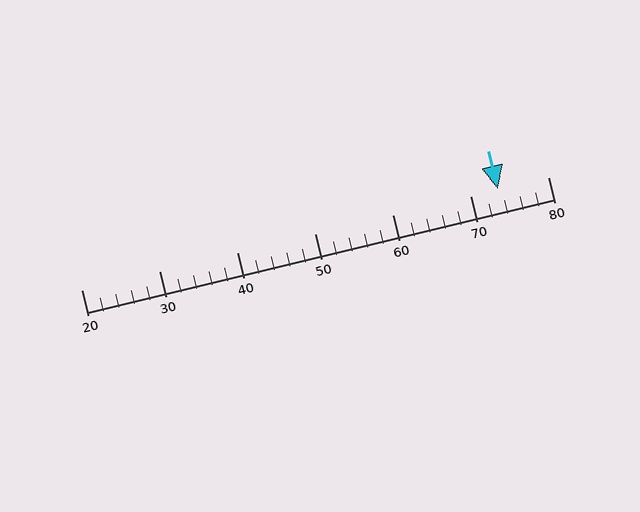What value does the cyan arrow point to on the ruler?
The cyan arrow points to approximately 74.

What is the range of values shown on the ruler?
The ruler shows values from 20 to 80.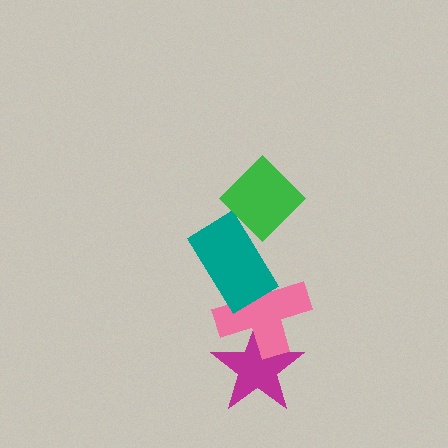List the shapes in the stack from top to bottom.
From top to bottom: the green diamond, the teal rectangle, the pink cross, the magenta star.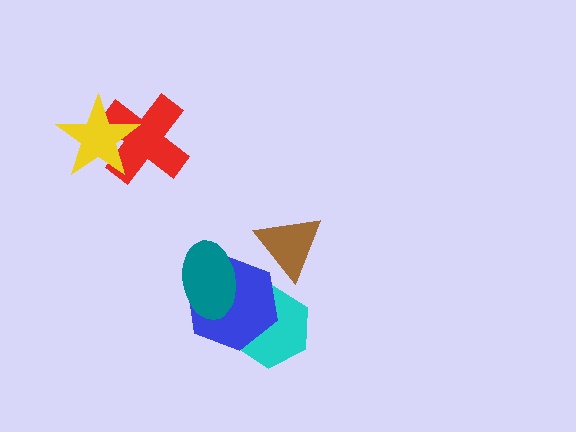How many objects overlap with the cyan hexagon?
1 object overlaps with the cyan hexagon.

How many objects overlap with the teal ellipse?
1 object overlaps with the teal ellipse.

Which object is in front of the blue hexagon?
The teal ellipse is in front of the blue hexagon.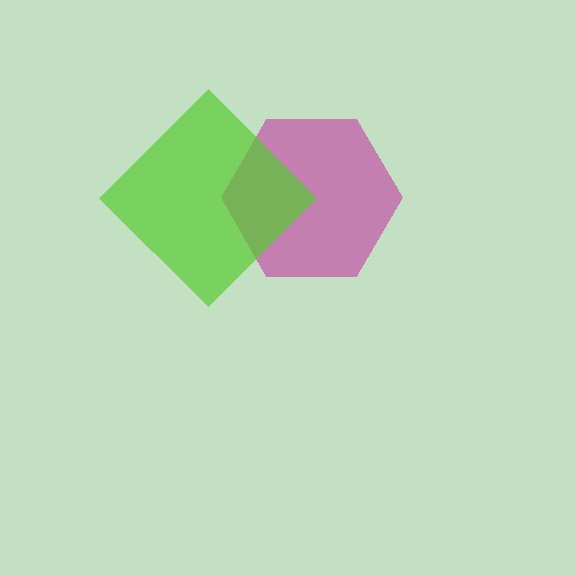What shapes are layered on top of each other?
The layered shapes are: a magenta hexagon, a lime diamond.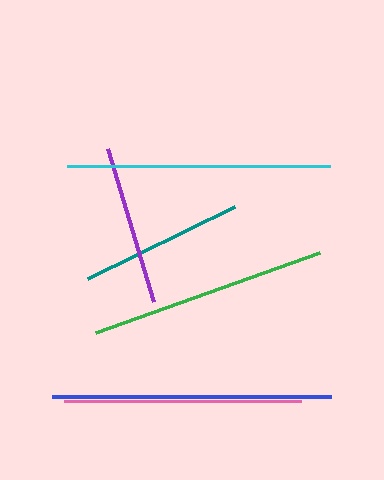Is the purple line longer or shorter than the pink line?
The pink line is longer than the purple line.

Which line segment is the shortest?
The purple line is the shortest at approximately 160 pixels.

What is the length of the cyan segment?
The cyan segment is approximately 263 pixels long.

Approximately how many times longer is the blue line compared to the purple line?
The blue line is approximately 1.7 times the length of the purple line.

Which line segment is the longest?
The blue line is the longest at approximately 280 pixels.